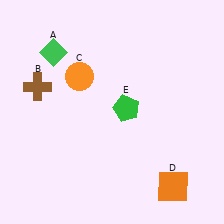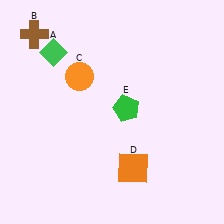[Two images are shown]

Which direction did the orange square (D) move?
The orange square (D) moved left.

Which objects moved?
The objects that moved are: the brown cross (B), the orange square (D).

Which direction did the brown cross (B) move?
The brown cross (B) moved up.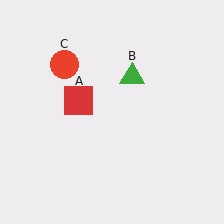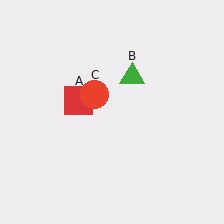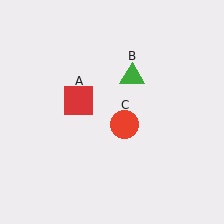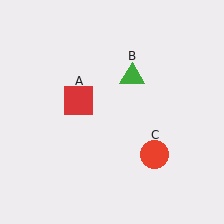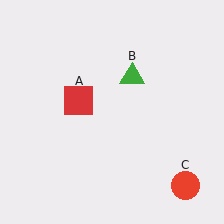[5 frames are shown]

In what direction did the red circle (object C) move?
The red circle (object C) moved down and to the right.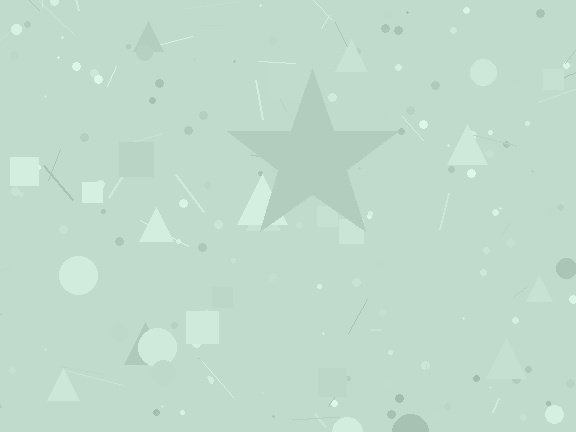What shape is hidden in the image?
A star is hidden in the image.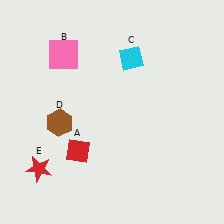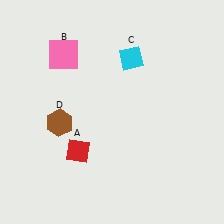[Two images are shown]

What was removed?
The red star (E) was removed in Image 2.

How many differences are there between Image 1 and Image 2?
There is 1 difference between the two images.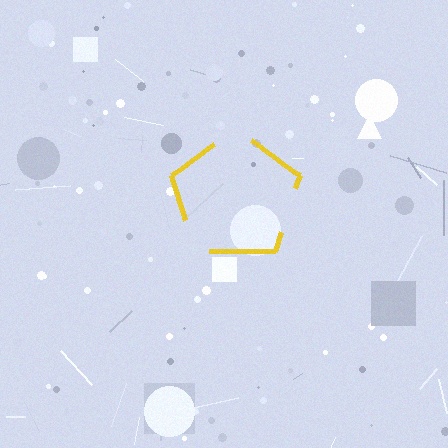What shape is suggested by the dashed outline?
The dashed outline suggests a pentagon.